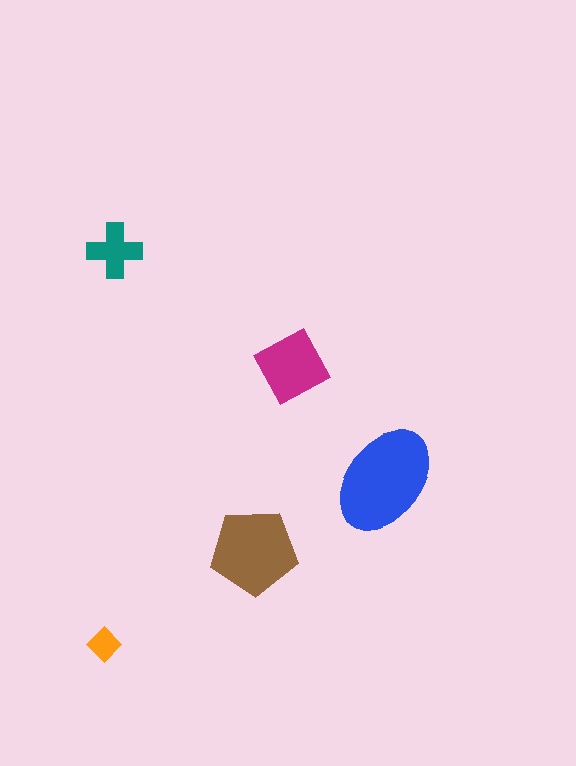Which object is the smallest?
The orange diamond.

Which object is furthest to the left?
The orange diamond is leftmost.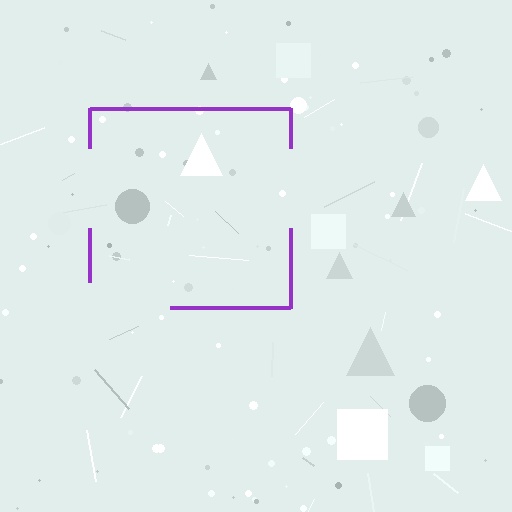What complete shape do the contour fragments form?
The contour fragments form a square.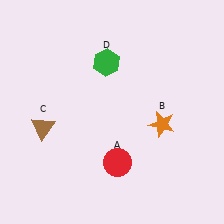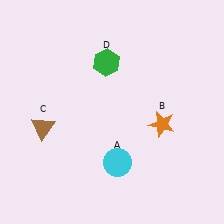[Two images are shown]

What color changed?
The circle (A) changed from red in Image 1 to cyan in Image 2.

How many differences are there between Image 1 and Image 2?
There is 1 difference between the two images.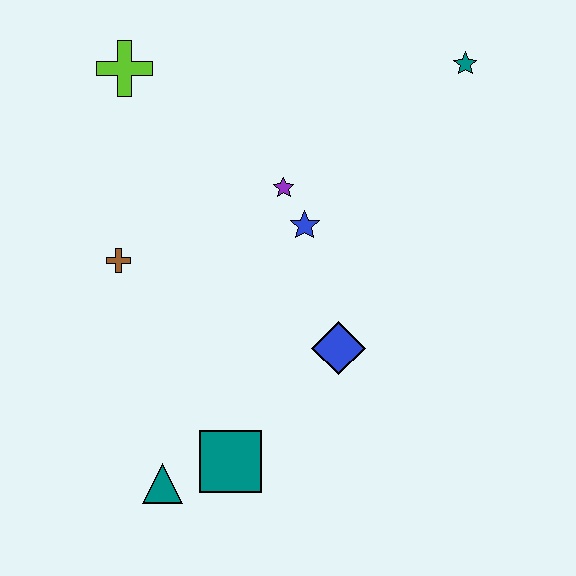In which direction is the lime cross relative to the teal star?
The lime cross is to the left of the teal star.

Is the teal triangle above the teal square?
No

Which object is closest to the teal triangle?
The teal square is closest to the teal triangle.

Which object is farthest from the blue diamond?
The lime cross is farthest from the blue diamond.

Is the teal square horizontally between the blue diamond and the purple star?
No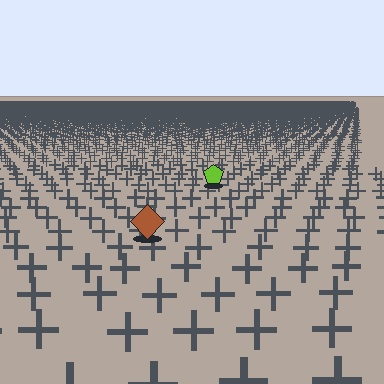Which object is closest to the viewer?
The brown diamond is closest. The texture marks near it are larger and more spread out.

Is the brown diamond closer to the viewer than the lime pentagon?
Yes. The brown diamond is closer — you can tell from the texture gradient: the ground texture is coarser near it.